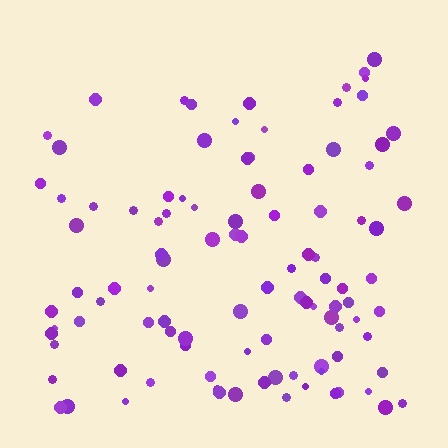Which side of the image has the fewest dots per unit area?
The top.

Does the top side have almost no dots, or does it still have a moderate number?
Still a moderate number, just noticeably fewer than the bottom.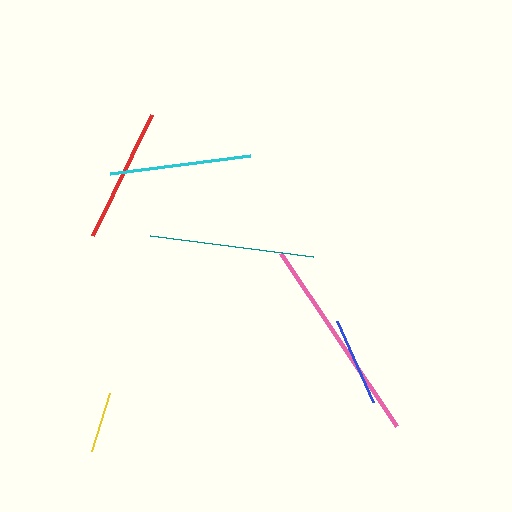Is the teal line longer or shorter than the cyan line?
The teal line is longer than the cyan line.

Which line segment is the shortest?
The yellow line is the shortest at approximately 60 pixels.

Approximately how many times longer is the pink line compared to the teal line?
The pink line is approximately 1.3 times the length of the teal line.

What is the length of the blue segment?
The blue segment is approximately 89 pixels long.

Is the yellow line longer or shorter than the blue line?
The blue line is longer than the yellow line.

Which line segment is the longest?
The pink line is the longest at approximately 208 pixels.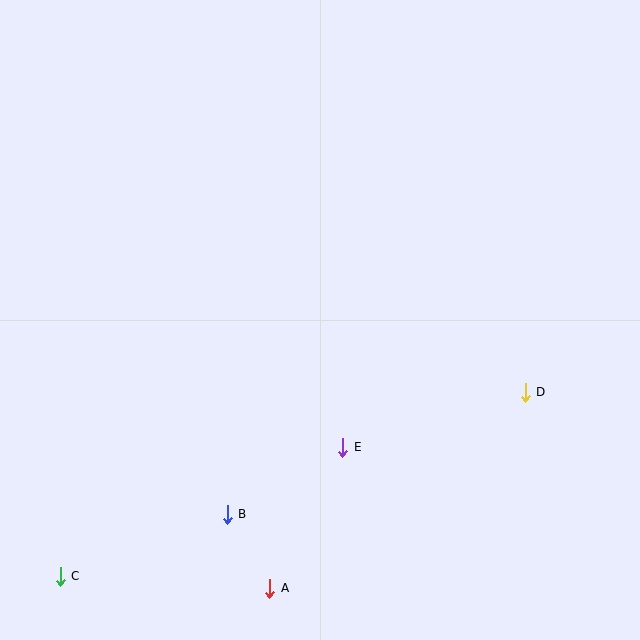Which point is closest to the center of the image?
Point E at (343, 447) is closest to the center.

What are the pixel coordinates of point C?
Point C is at (60, 576).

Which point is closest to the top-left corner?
Point B is closest to the top-left corner.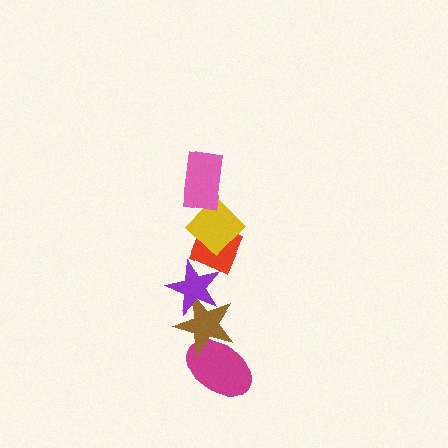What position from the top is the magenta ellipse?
The magenta ellipse is 6th from the top.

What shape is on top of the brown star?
The purple star is on top of the brown star.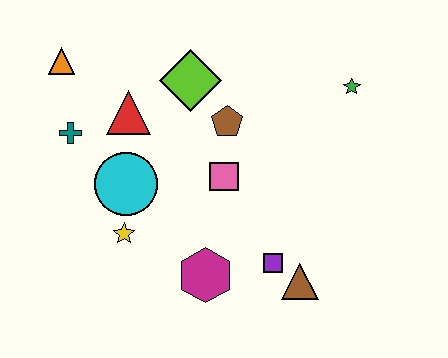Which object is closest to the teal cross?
The red triangle is closest to the teal cross.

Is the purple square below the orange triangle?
Yes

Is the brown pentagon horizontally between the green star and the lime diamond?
Yes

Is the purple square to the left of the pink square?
No